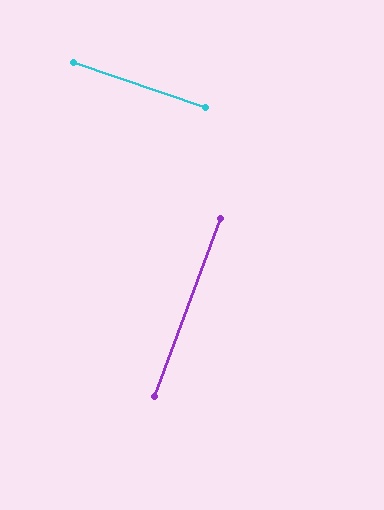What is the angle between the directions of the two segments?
Approximately 89 degrees.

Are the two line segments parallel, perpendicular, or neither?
Perpendicular — they meet at approximately 89°.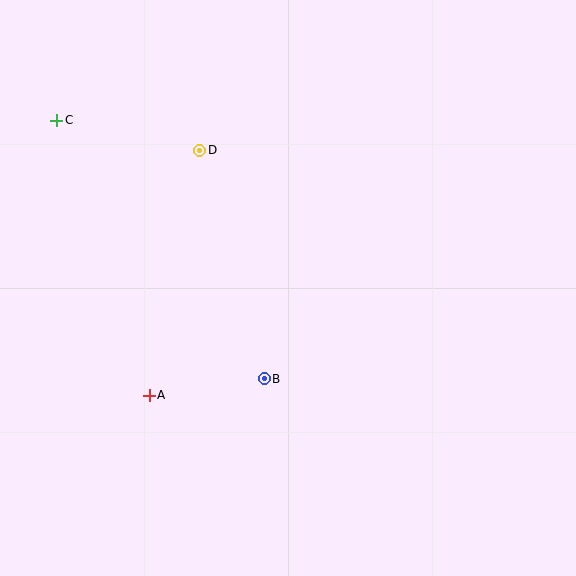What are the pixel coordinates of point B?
Point B is at (264, 379).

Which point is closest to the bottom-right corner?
Point B is closest to the bottom-right corner.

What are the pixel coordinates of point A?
Point A is at (149, 395).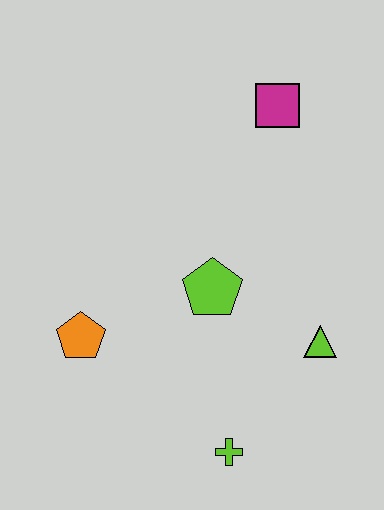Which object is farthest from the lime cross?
The magenta square is farthest from the lime cross.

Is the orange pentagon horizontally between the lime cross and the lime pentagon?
No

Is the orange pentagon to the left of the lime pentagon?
Yes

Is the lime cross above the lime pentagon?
No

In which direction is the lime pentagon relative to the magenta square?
The lime pentagon is below the magenta square.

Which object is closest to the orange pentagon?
The lime pentagon is closest to the orange pentagon.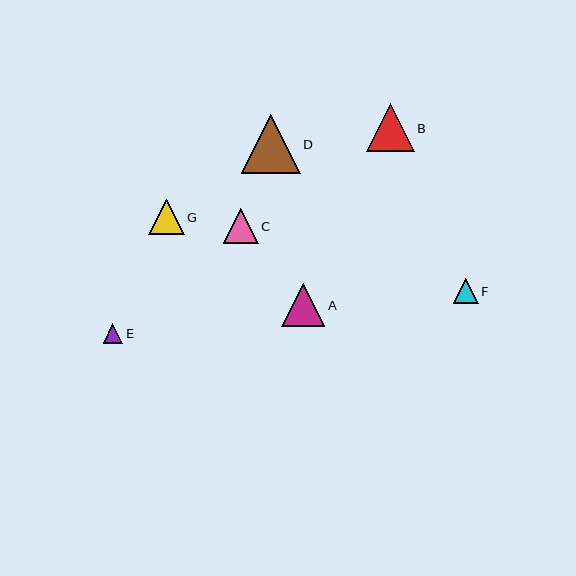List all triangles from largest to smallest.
From largest to smallest: D, B, A, G, C, F, E.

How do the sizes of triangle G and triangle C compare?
Triangle G and triangle C are approximately the same size.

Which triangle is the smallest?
Triangle E is the smallest with a size of approximately 20 pixels.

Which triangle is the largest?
Triangle D is the largest with a size of approximately 58 pixels.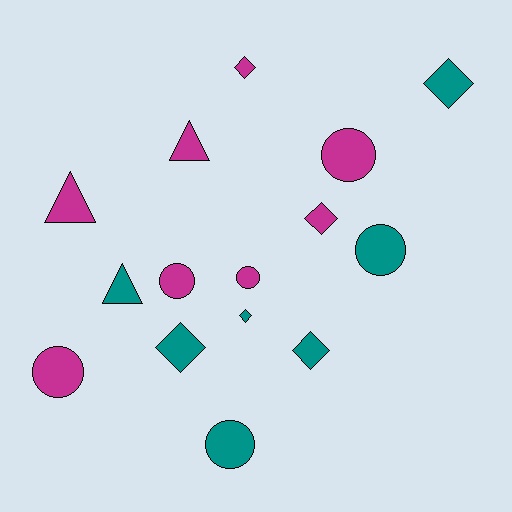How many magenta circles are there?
There are 4 magenta circles.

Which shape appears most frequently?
Circle, with 6 objects.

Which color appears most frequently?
Magenta, with 8 objects.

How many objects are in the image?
There are 15 objects.